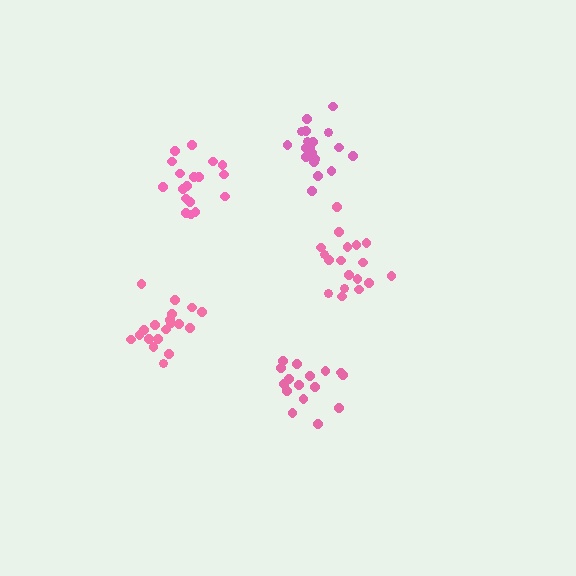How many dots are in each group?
Group 1: 18 dots, Group 2: 18 dots, Group 3: 19 dots, Group 4: 16 dots, Group 5: 19 dots (90 total).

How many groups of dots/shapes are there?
There are 5 groups.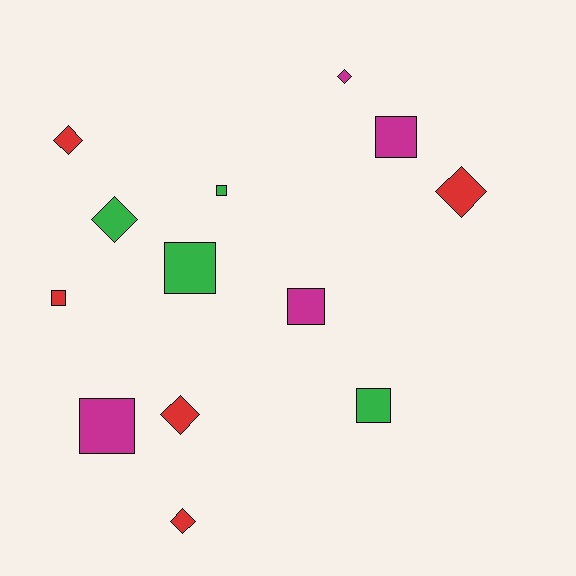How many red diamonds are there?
There are 4 red diamonds.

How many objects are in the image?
There are 13 objects.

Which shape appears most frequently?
Square, with 7 objects.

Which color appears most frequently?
Red, with 5 objects.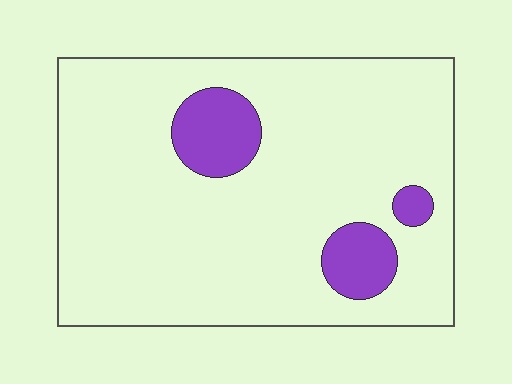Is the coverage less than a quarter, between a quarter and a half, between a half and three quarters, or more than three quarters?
Less than a quarter.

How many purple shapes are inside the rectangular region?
3.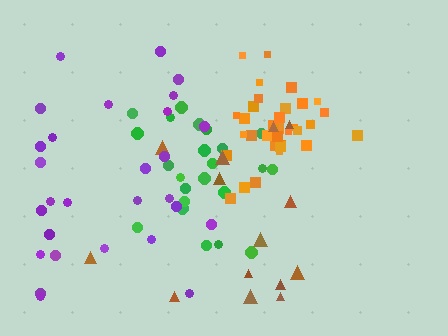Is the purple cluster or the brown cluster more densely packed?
Purple.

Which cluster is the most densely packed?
Orange.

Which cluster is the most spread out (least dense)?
Brown.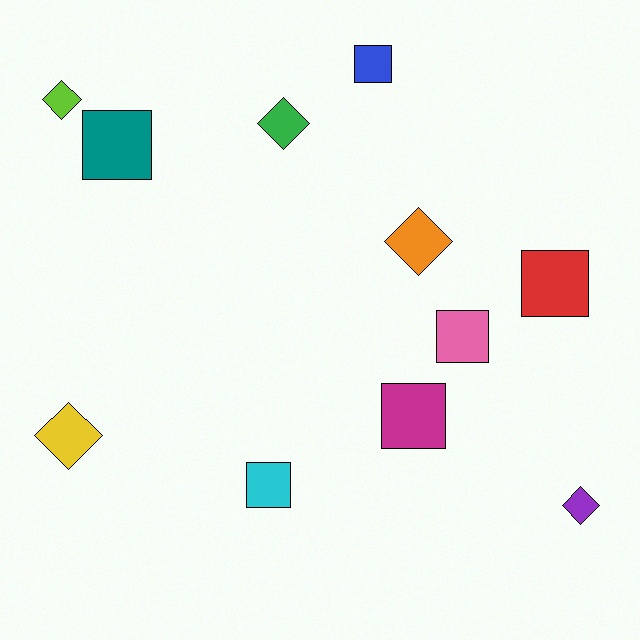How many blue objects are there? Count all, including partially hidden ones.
There is 1 blue object.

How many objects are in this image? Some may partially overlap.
There are 11 objects.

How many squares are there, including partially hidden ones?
There are 6 squares.